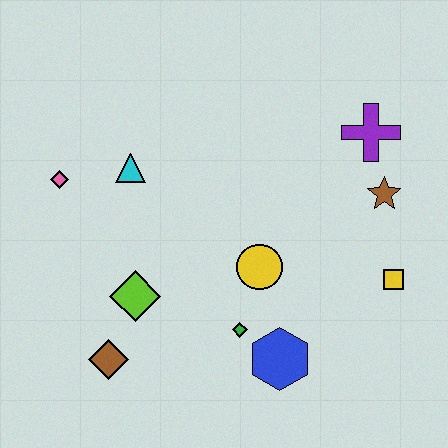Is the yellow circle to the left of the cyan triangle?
No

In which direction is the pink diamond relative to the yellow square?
The pink diamond is to the left of the yellow square.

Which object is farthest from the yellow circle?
The pink diamond is farthest from the yellow circle.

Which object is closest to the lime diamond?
The brown diamond is closest to the lime diamond.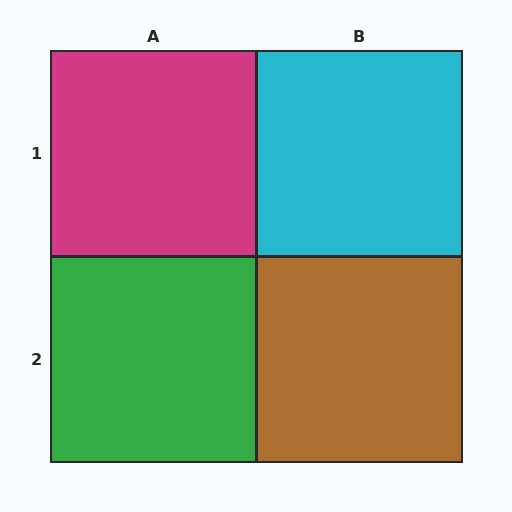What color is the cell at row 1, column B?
Cyan.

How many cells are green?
1 cell is green.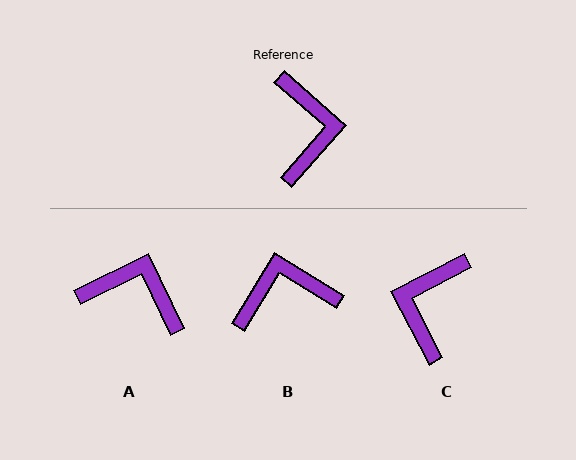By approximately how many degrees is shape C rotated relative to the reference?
Approximately 159 degrees counter-clockwise.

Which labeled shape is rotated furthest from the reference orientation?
C, about 159 degrees away.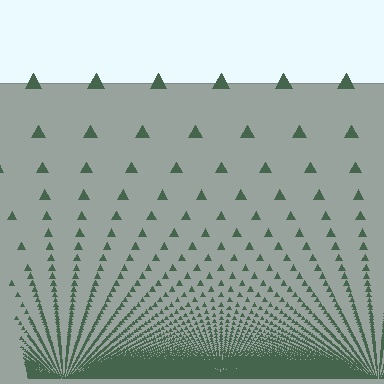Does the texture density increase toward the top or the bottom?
Density increases toward the bottom.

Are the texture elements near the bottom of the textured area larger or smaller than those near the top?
Smaller. The gradient is inverted — elements near the bottom are smaller and denser.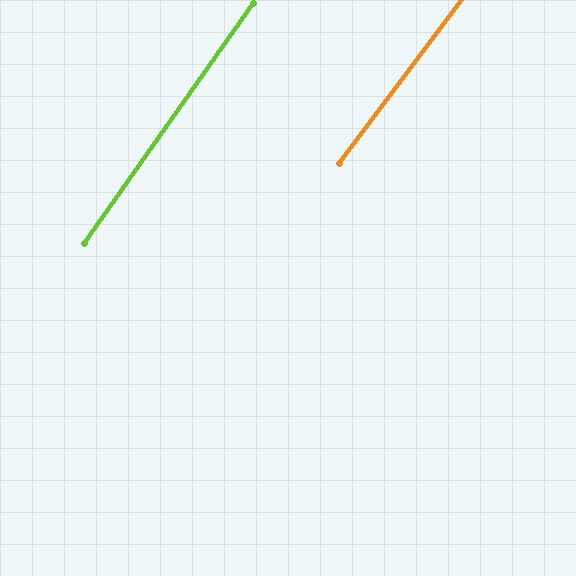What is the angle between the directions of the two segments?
Approximately 2 degrees.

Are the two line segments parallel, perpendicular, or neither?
Parallel — their directions differ by only 1.8°.